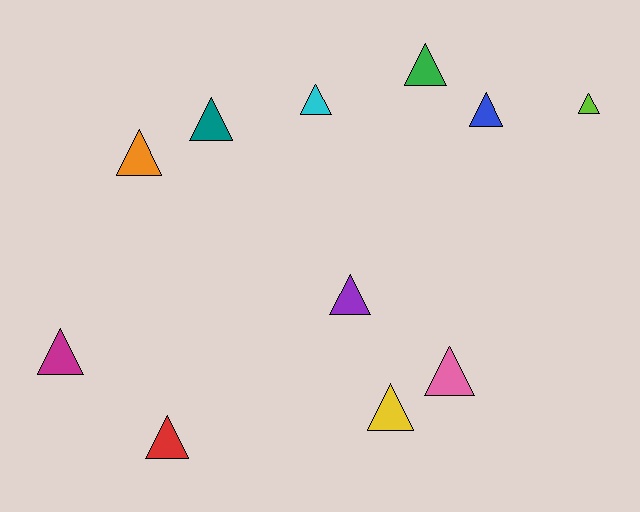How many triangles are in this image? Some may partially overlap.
There are 11 triangles.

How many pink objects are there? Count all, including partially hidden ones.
There is 1 pink object.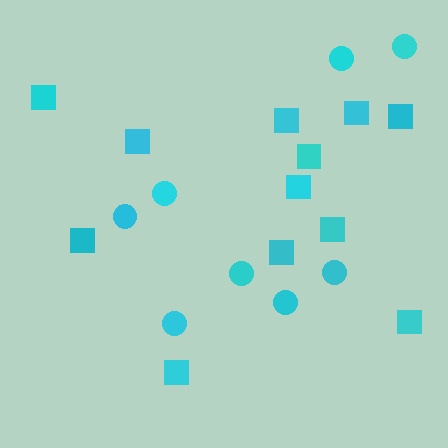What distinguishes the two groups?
There are 2 groups: one group of circles (8) and one group of squares (12).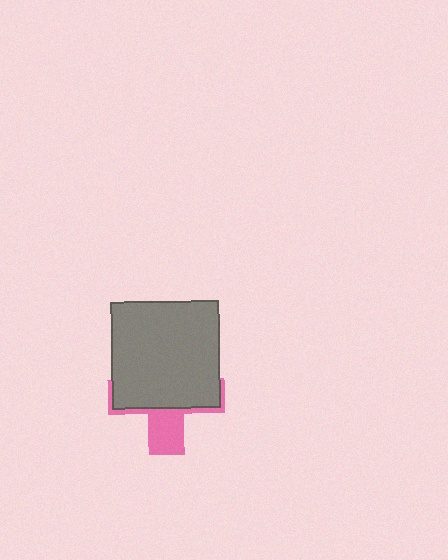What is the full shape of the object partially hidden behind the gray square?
The partially hidden object is a pink cross.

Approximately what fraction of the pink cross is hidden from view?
Roughly 66% of the pink cross is hidden behind the gray square.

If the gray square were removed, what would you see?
You would see the complete pink cross.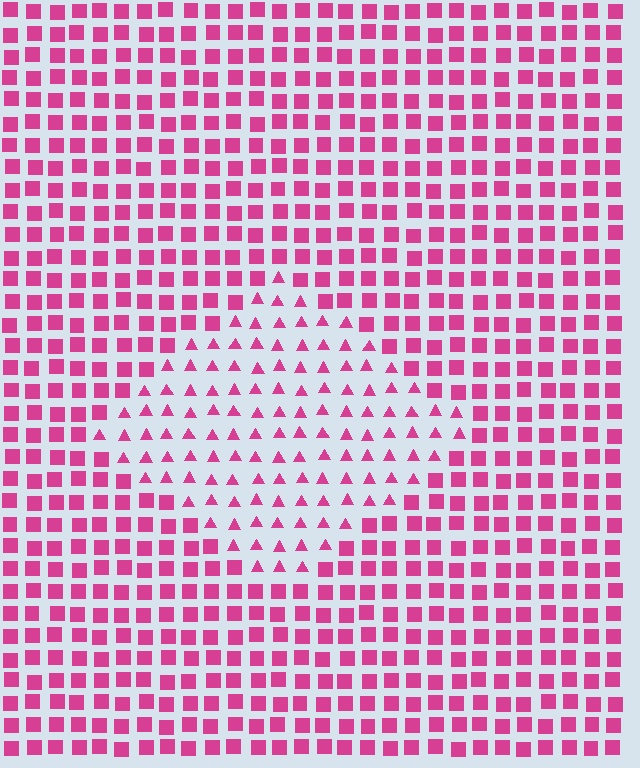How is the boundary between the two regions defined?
The boundary is defined by a change in element shape: triangles inside vs. squares outside. All elements share the same color and spacing.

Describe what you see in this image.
The image is filled with small magenta elements arranged in a uniform grid. A diamond-shaped region contains triangles, while the surrounding area contains squares. The boundary is defined purely by the change in element shape.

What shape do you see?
I see a diamond.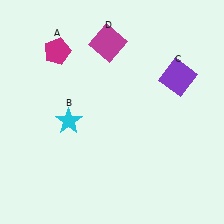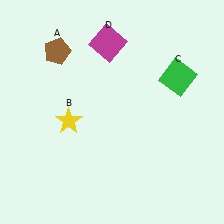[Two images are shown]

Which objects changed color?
A changed from magenta to brown. B changed from cyan to yellow. C changed from purple to green.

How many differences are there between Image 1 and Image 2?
There are 3 differences between the two images.